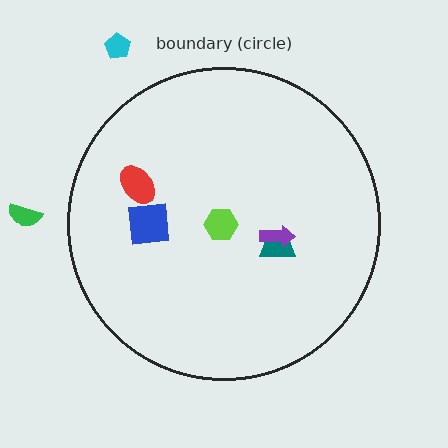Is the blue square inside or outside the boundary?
Inside.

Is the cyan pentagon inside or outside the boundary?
Outside.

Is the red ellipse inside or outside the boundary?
Inside.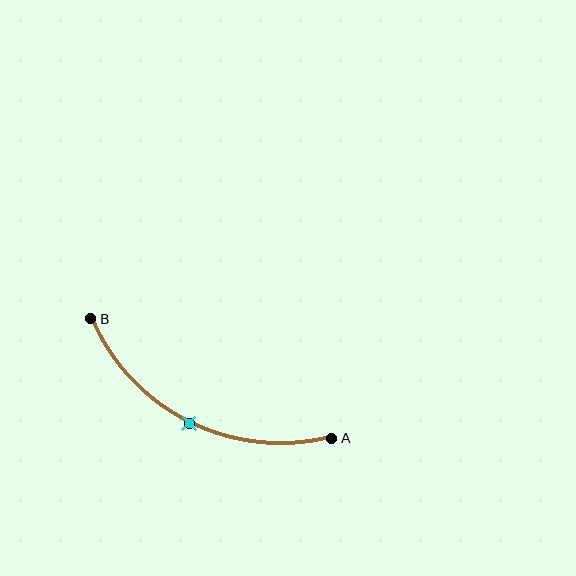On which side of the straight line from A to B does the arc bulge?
The arc bulges below the straight line connecting A and B.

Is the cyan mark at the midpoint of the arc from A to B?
Yes. The cyan mark lies on the arc at equal arc-length from both A and B — it is the arc midpoint.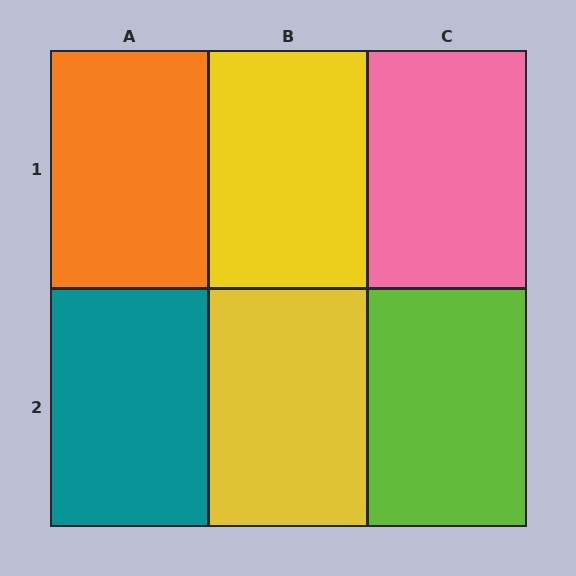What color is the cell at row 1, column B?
Yellow.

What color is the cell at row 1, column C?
Pink.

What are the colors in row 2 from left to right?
Teal, yellow, lime.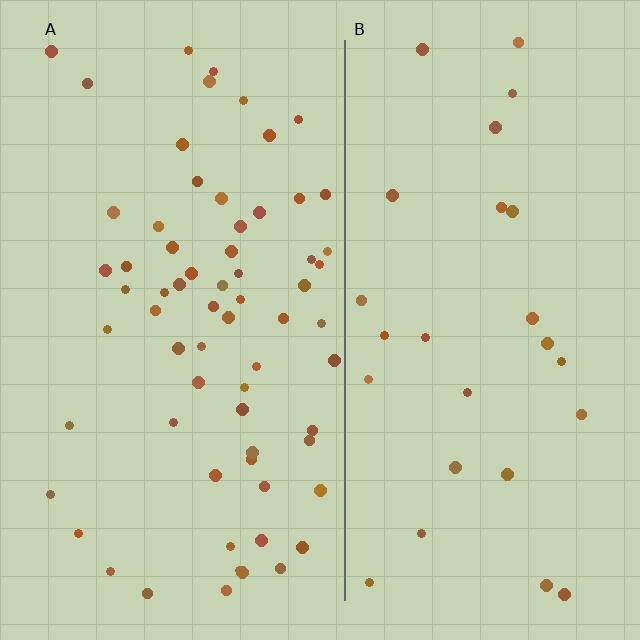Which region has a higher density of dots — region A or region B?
A (the left).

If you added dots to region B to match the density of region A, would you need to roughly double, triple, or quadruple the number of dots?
Approximately double.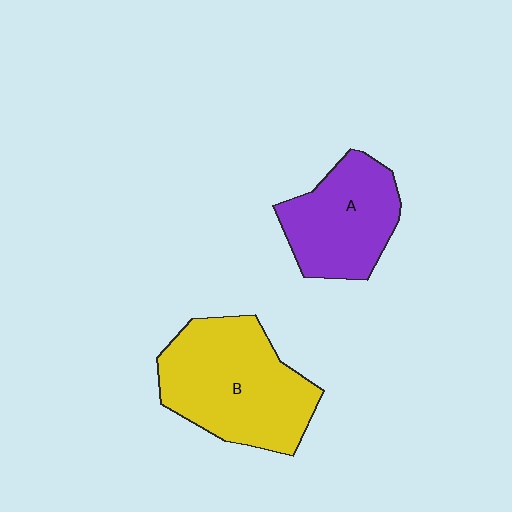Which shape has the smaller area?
Shape A (purple).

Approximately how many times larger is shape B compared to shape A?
Approximately 1.4 times.